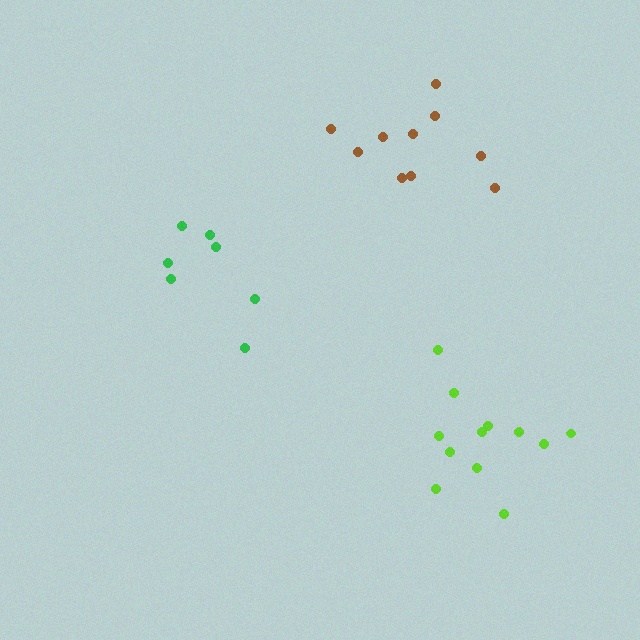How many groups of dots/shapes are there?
There are 3 groups.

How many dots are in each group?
Group 1: 7 dots, Group 2: 12 dots, Group 3: 10 dots (29 total).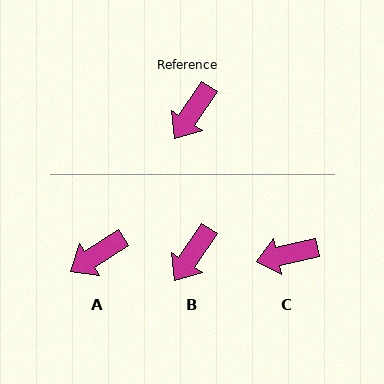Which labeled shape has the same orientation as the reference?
B.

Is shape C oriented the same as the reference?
No, it is off by about 44 degrees.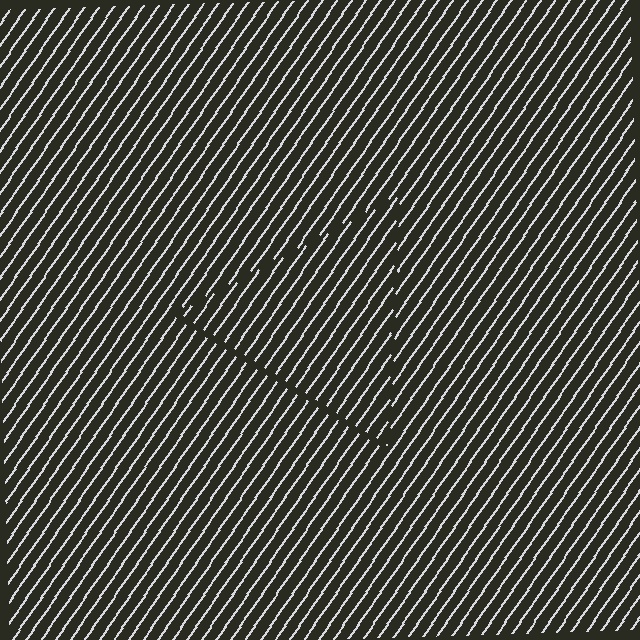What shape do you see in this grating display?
An illusory triangle. The interior of the shape contains the same grating, shifted by half a period — the contour is defined by the phase discontinuity where line-ends from the inner and outer gratings abut.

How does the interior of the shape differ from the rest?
The interior of the shape contains the same grating, shifted by half a period — the contour is defined by the phase discontinuity where line-ends from the inner and outer gratings abut.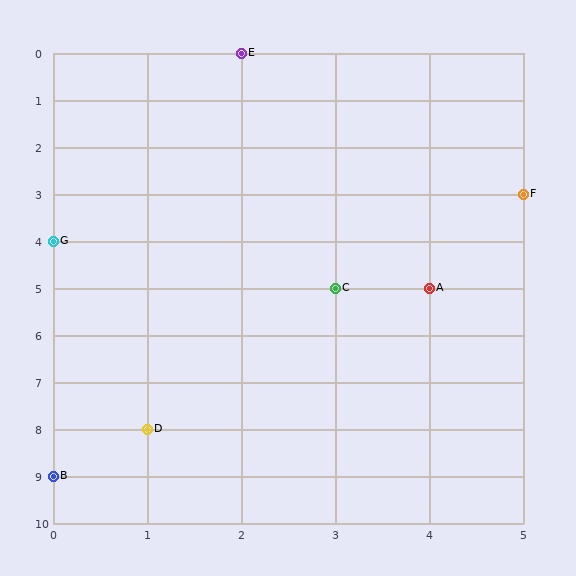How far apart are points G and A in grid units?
Points G and A are 4 columns and 1 row apart (about 4.1 grid units diagonally).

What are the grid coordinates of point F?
Point F is at grid coordinates (5, 3).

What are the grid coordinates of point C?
Point C is at grid coordinates (3, 5).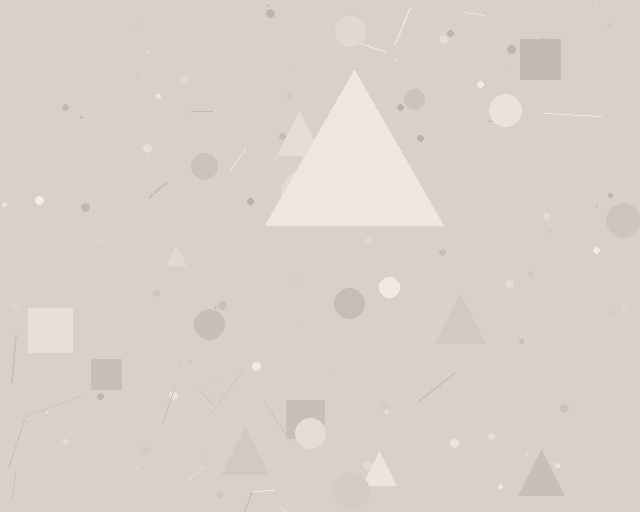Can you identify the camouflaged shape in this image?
The camouflaged shape is a triangle.